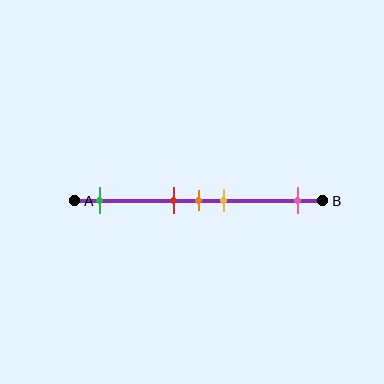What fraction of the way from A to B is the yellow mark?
The yellow mark is approximately 60% (0.6) of the way from A to B.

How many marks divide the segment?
There are 5 marks dividing the segment.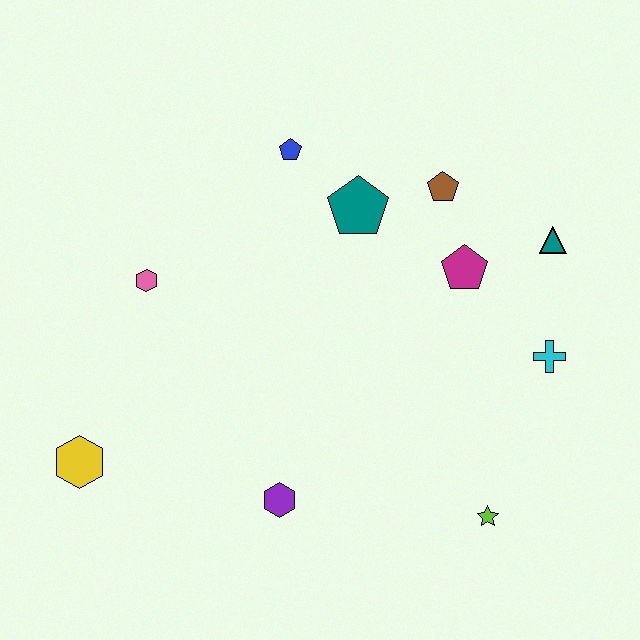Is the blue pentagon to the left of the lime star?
Yes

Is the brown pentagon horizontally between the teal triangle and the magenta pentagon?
No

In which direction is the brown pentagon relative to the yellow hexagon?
The brown pentagon is to the right of the yellow hexagon.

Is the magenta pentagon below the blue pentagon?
Yes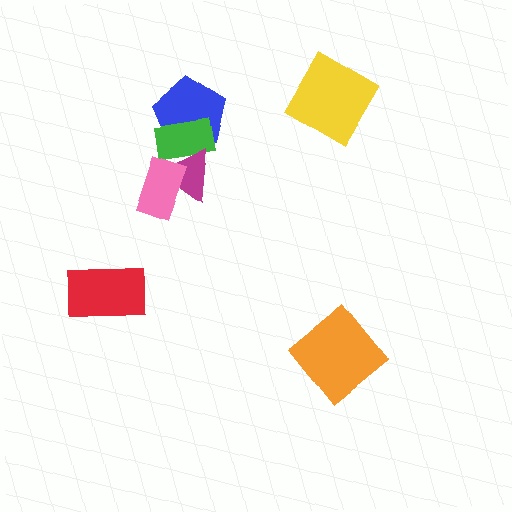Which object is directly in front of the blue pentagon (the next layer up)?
The green rectangle is directly in front of the blue pentagon.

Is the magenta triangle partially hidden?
Yes, it is partially covered by another shape.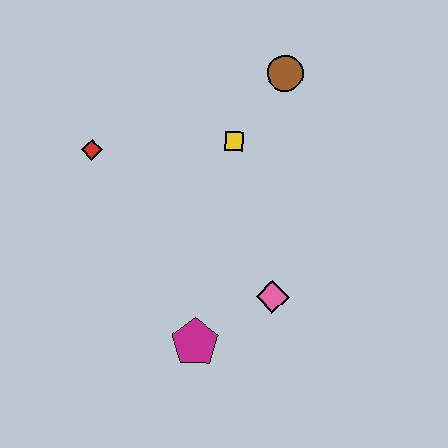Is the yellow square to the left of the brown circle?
Yes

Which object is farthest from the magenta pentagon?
The brown circle is farthest from the magenta pentagon.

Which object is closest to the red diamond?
The yellow square is closest to the red diamond.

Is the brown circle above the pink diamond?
Yes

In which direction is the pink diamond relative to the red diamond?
The pink diamond is to the right of the red diamond.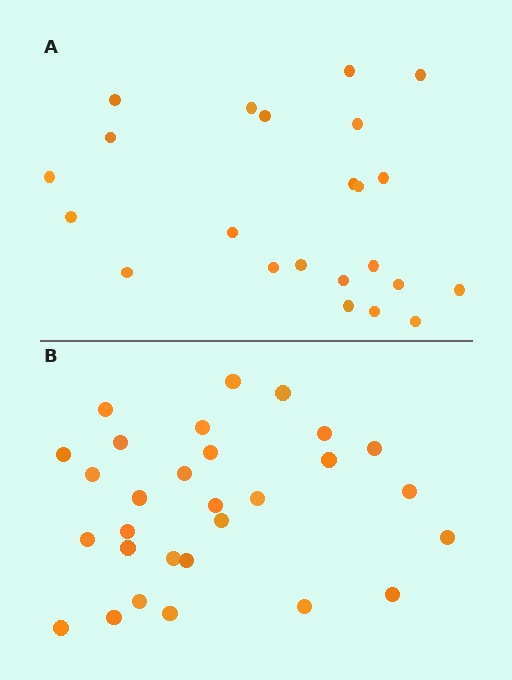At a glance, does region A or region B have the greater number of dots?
Region B (the bottom region) has more dots.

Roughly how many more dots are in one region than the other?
Region B has about 6 more dots than region A.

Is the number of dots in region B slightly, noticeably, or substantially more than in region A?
Region B has noticeably more, but not dramatically so. The ratio is roughly 1.3 to 1.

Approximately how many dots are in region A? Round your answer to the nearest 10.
About 20 dots. (The exact count is 23, which rounds to 20.)